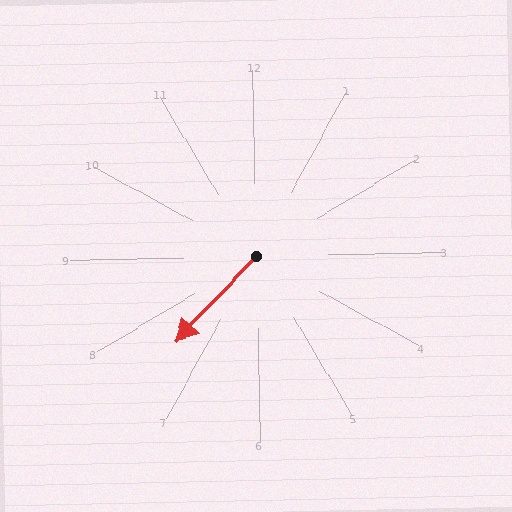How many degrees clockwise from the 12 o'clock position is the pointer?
Approximately 225 degrees.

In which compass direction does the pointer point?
Southwest.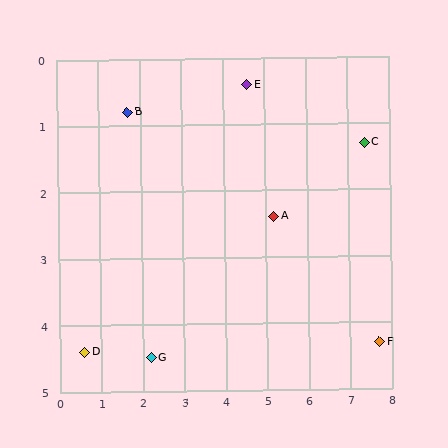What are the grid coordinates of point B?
Point B is at approximately (1.7, 0.8).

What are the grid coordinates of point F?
Point F is at approximately (7.7, 4.3).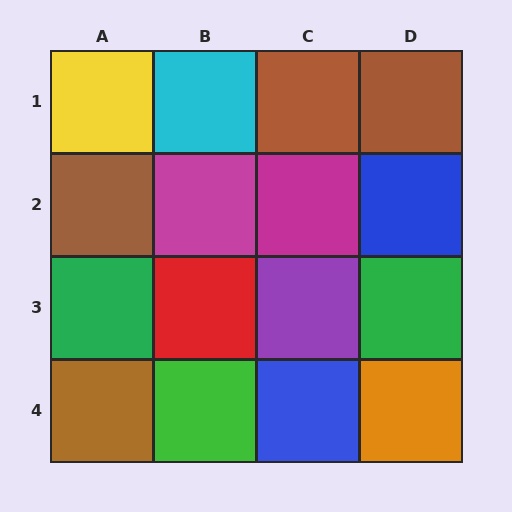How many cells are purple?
1 cell is purple.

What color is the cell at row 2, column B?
Magenta.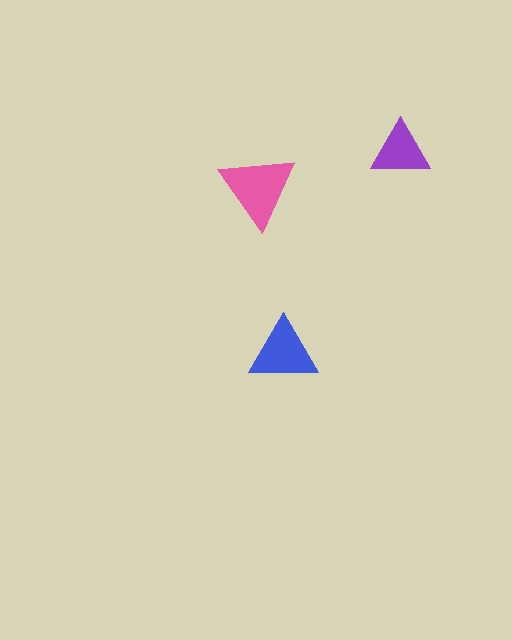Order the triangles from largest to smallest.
the pink one, the blue one, the purple one.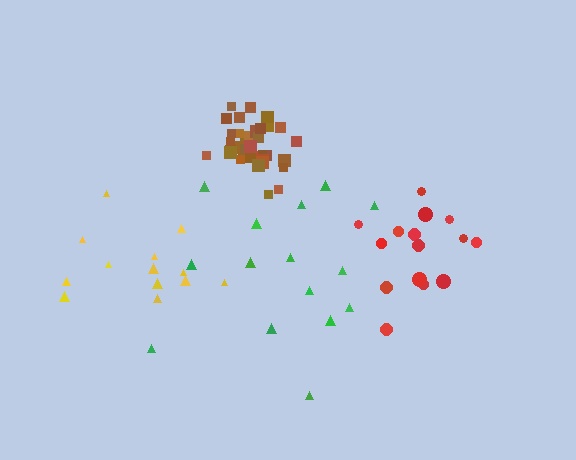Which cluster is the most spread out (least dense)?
Green.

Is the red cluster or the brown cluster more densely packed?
Brown.